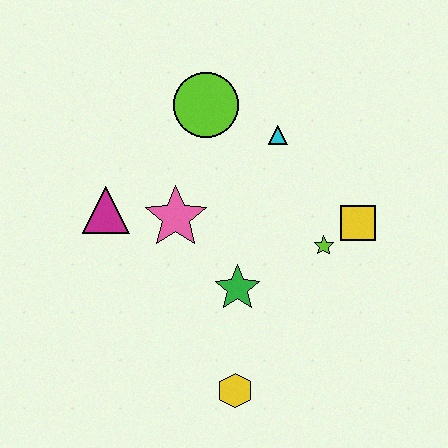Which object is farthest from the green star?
The lime circle is farthest from the green star.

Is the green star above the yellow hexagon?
Yes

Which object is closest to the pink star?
The magenta triangle is closest to the pink star.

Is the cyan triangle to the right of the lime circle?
Yes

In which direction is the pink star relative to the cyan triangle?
The pink star is to the left of the cyan triangle.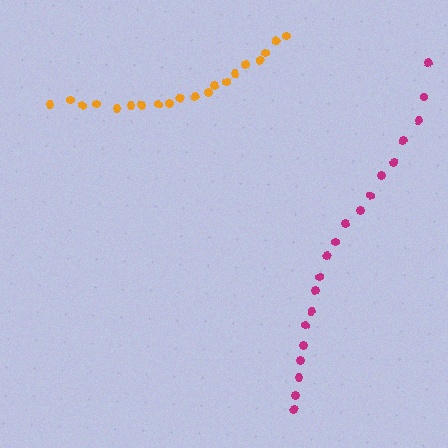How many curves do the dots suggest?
There are 2 distinct paths.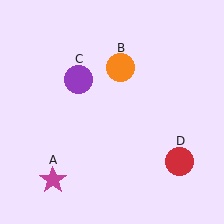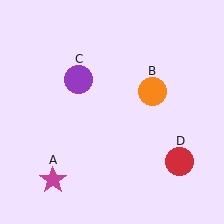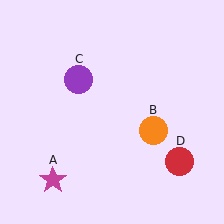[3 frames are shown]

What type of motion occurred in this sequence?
The orange circle (object B) rotated clockwise around the center of the scene.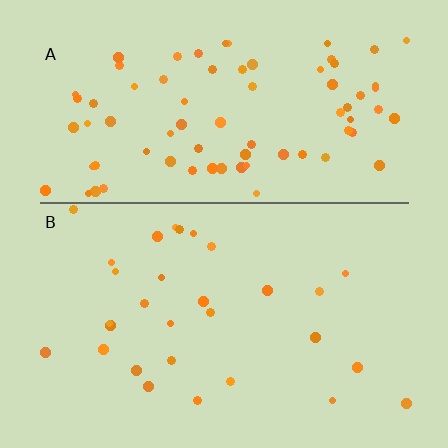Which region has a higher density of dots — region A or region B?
A (the top).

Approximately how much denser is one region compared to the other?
Approximately 2.7× — region A over region B.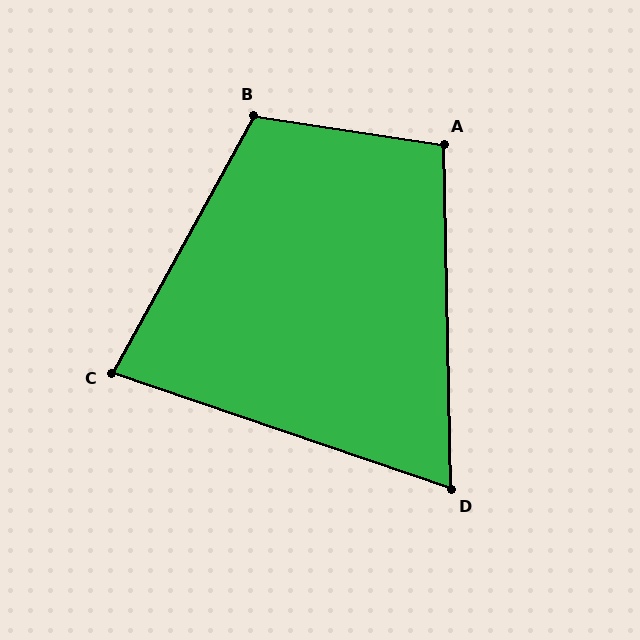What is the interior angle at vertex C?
Approximately 80 degrees (acute).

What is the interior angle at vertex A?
Approximately 100 degrees (obtuse).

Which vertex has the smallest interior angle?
D, at approximately 70 degrees.